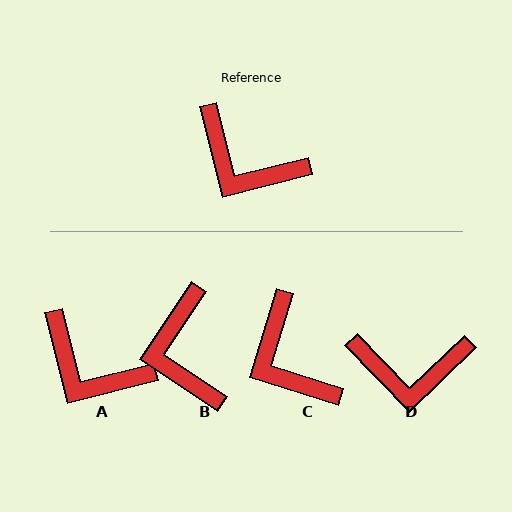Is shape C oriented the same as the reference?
No, it is off by about 31 degrees.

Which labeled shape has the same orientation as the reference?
A.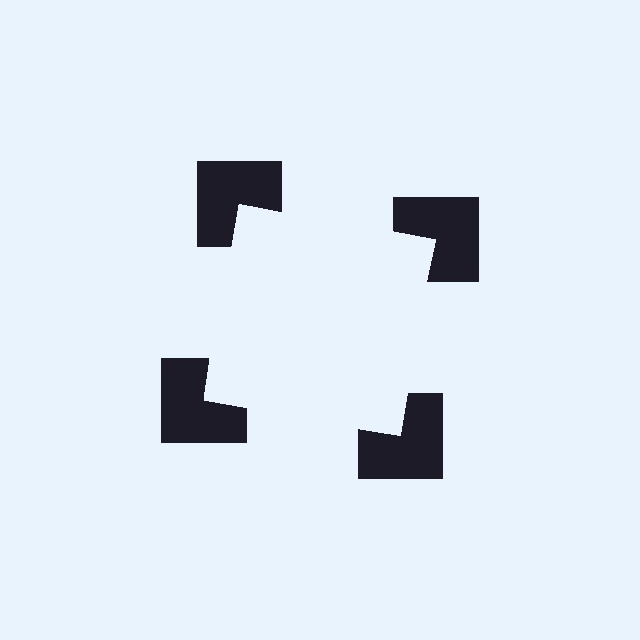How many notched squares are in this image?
There are 4 — one at each vertex of the illusory square.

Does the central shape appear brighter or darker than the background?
It typically appears slightly brighter than the background, even though no actual brightness change is drawn.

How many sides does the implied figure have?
4 sides.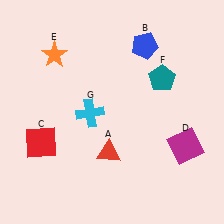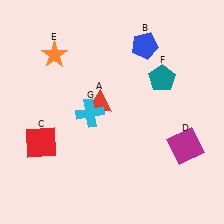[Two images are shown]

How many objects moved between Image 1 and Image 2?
1 object moved between the two images.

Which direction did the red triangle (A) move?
The red triangle (A) moved up.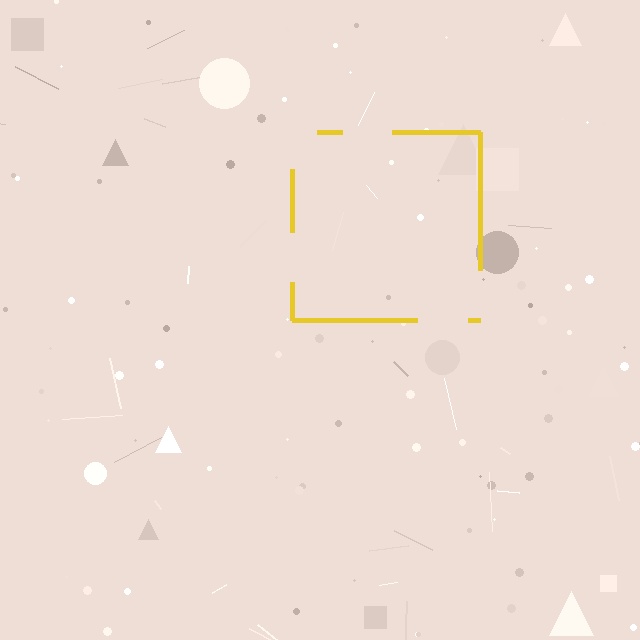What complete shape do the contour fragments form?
The contour fragments form a square.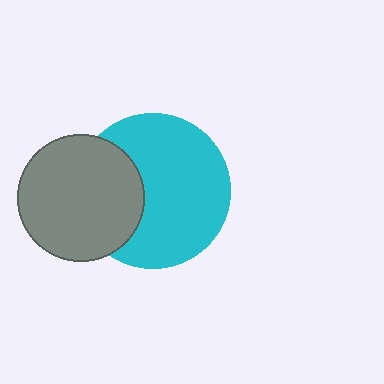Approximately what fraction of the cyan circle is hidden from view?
Roughly 31% of the cyan circle is hidden behind the gray circle.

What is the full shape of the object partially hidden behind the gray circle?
The partially hidden object is a cyan circle.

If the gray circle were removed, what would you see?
You would see the complete cyan circle.